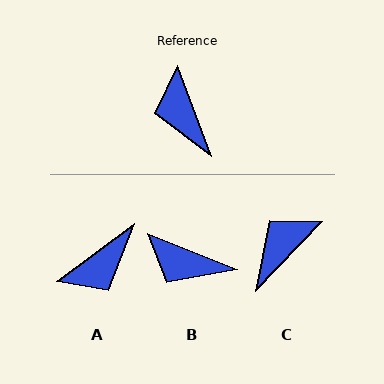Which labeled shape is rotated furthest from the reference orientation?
A, about 106 degrees away.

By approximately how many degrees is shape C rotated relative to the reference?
Approximately 64 degrees clockwise.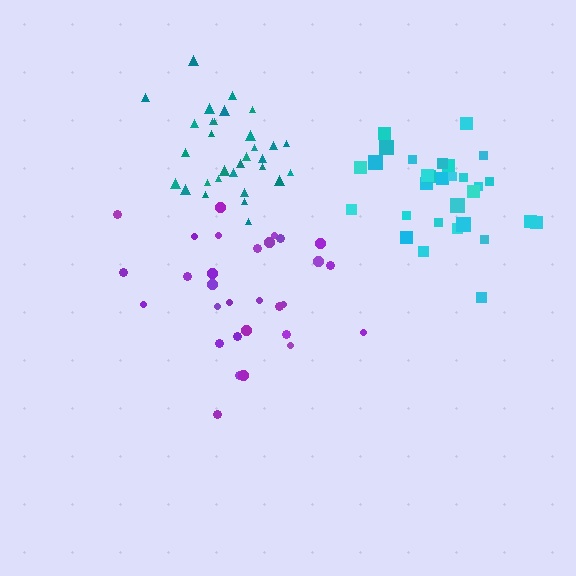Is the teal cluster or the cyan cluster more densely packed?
Teal.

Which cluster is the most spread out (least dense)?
Purple.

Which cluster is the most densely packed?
Teal.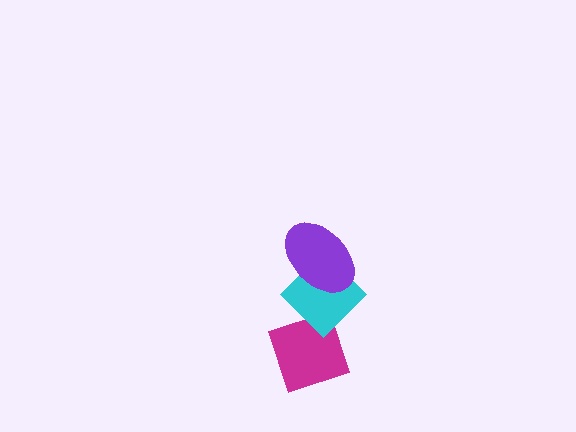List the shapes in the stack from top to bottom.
From top to bottom: the purple ellipse, the cyan diamond, the magenta diamond.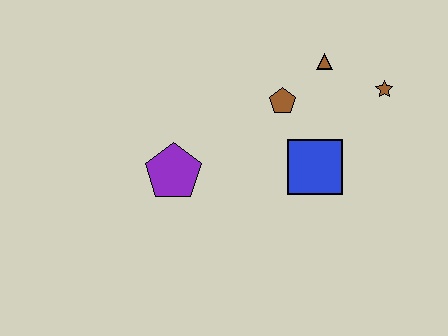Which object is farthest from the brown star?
The purple pentagon is farthest from the brown star.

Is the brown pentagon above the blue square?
Yes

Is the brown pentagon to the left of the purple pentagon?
No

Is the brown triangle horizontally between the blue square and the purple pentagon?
No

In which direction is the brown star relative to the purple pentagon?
The brown star is to the right of the purple pentagon.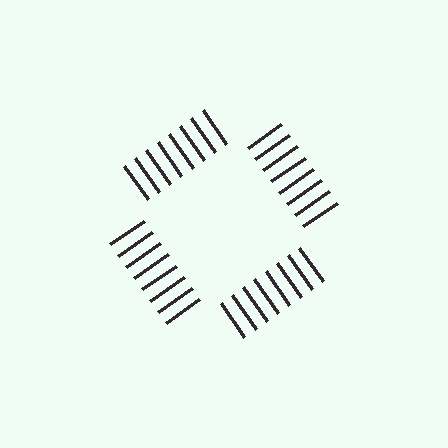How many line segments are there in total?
32 — 8 along each of the 4 edges.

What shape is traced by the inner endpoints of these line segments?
An illusory square — the line segments terminate on its edges but no continuous stroke is drawn.